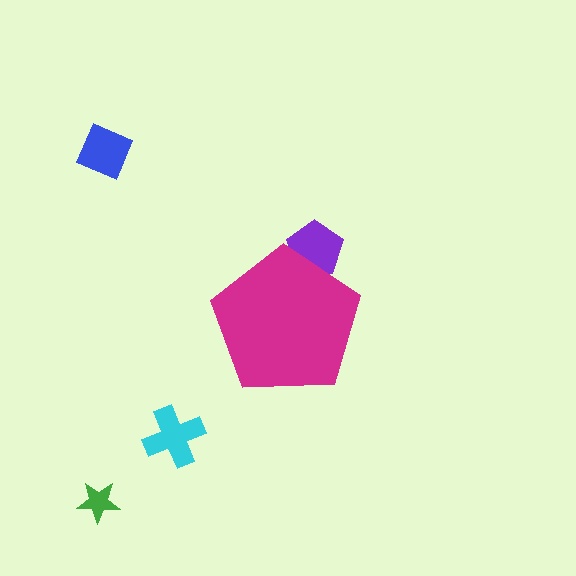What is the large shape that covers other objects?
A magenta pentagon.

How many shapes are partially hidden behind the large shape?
1 shape is partially hidden.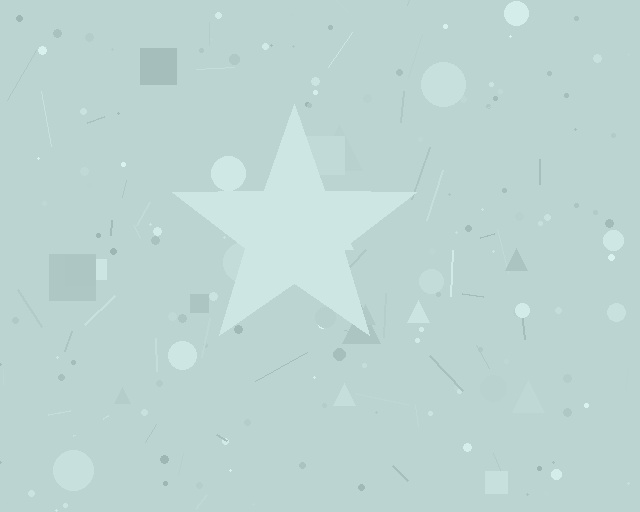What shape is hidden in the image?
A star is hidden in the image.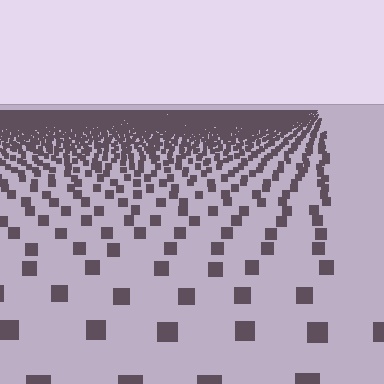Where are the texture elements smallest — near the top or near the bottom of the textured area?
Near the top.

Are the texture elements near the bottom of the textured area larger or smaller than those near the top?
Larger. Near the bottom, elements are closer to the viewer and appear at a bigger on-screen size.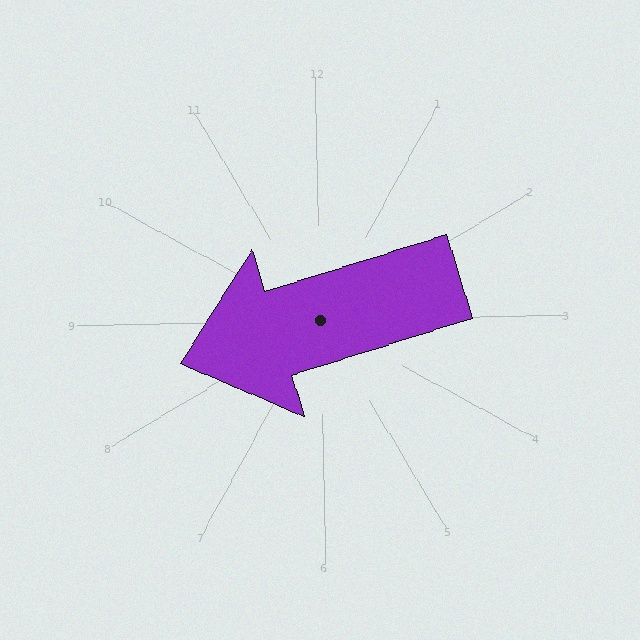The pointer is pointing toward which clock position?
Roughly 8 o'clock.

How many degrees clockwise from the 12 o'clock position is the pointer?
Approximately 254 degrees.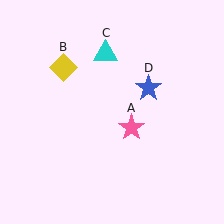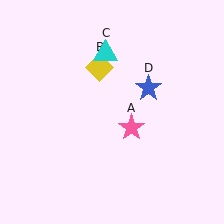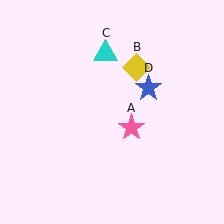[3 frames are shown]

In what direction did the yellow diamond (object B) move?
The yellow diamond (object B) moved right.